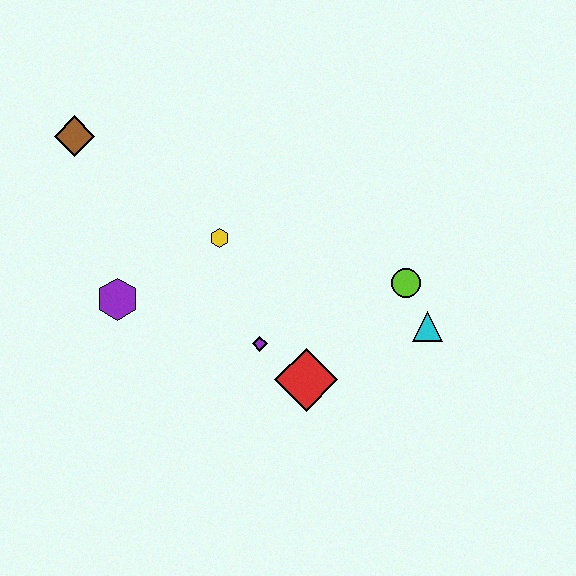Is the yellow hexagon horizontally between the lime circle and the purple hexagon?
Yes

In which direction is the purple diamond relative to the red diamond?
The purple diamond is to the left of the red diamond.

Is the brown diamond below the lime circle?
No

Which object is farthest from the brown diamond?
The cyan triangle is farthest from the brown diamond.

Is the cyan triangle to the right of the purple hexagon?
Yes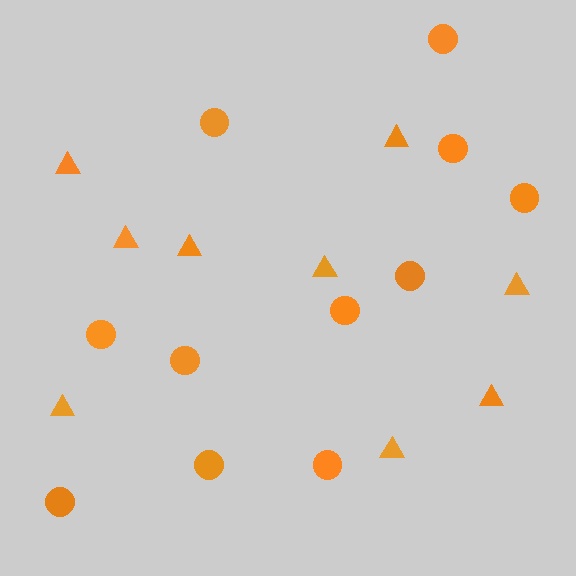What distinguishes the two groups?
There are 2 groups: one group of circles (11) and one group of triangles (9).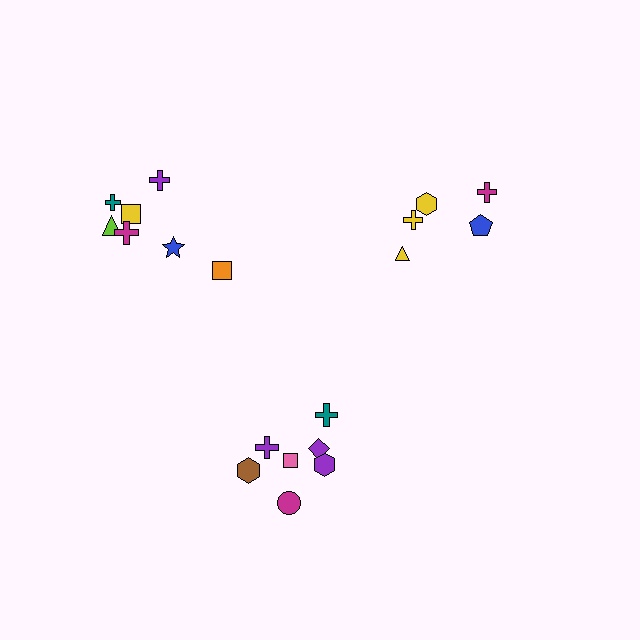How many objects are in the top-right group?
There are 5 objects.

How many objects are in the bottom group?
There are 7 objects.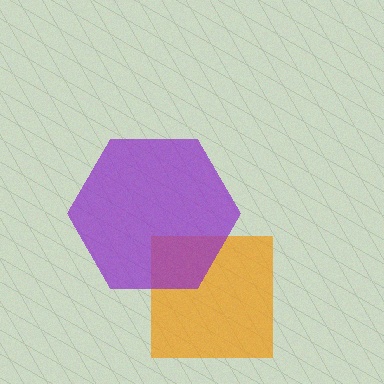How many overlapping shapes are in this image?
There are 2 overlapping shapes in the image.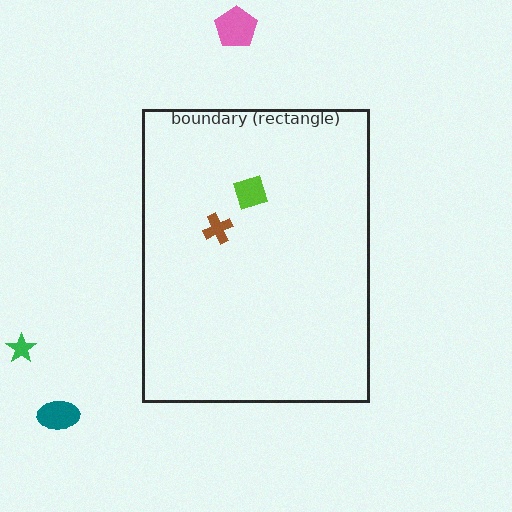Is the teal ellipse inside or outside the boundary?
Outside.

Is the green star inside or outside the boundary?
Outside.